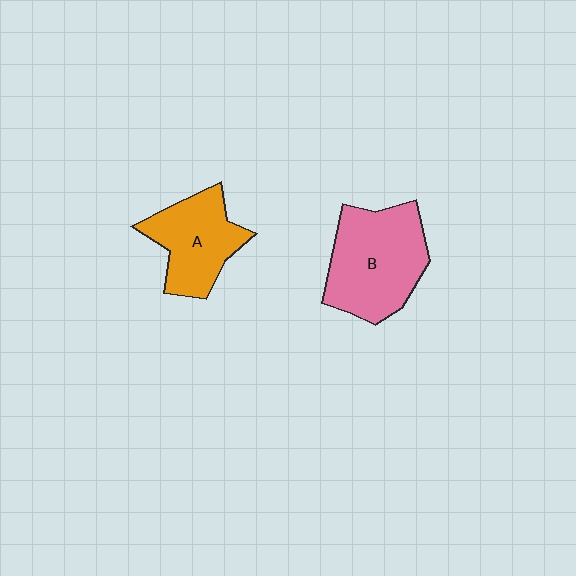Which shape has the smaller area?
Shape A (orange).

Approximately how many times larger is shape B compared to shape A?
Approximately 1.4 times.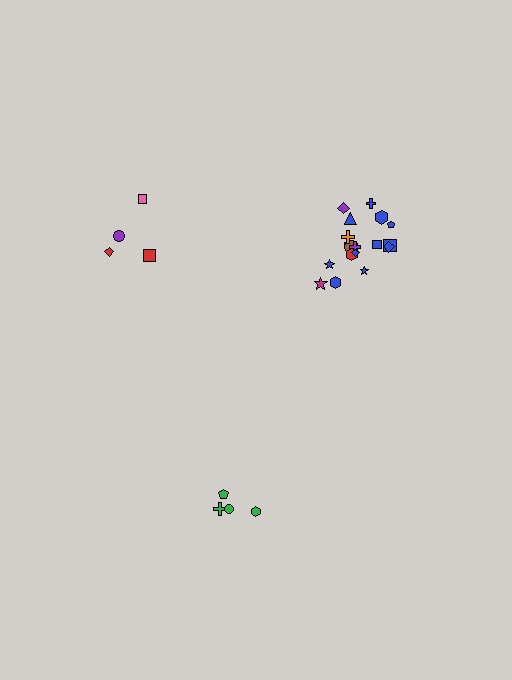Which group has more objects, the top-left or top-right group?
The top-right group.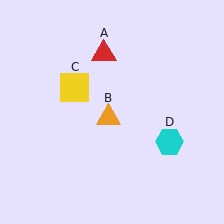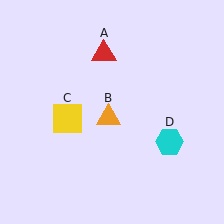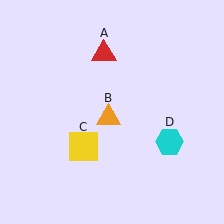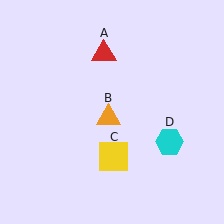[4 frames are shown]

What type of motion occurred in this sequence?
The yellow square (object C) rotated counterclockwise around the center of the scene.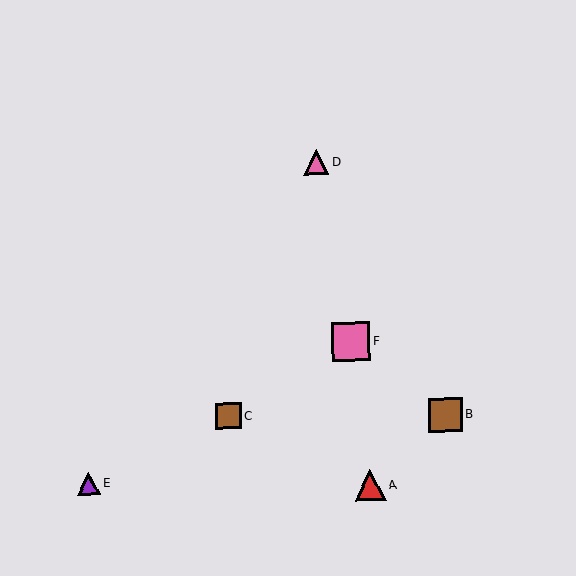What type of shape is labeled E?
Shape E is a purple triangle.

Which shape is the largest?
The pink square (labeled F) is the largest.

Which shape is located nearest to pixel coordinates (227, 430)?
The brown square (labeled C) at (229, 416) is nearest to that location.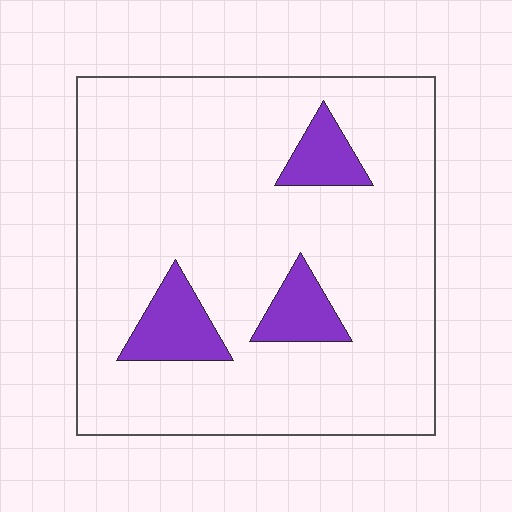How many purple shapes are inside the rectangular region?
3.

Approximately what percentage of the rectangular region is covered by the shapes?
Approximately 10%.